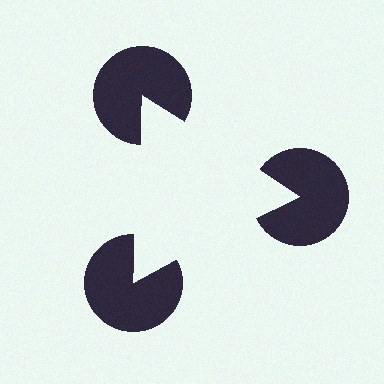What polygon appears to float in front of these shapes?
An illusory triangle — its edges are inferred from the aligned wedge cuts in the pac-man discs, not physically drawn.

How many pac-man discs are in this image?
There are 3 — one at each vertex of the illusory triangle.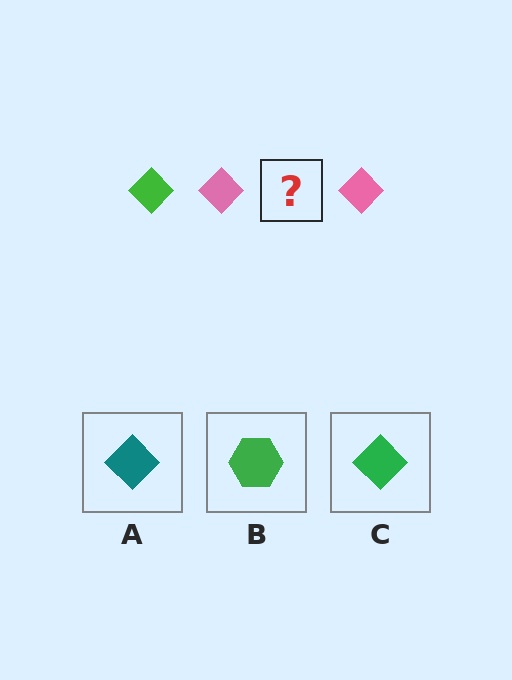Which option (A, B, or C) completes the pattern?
C.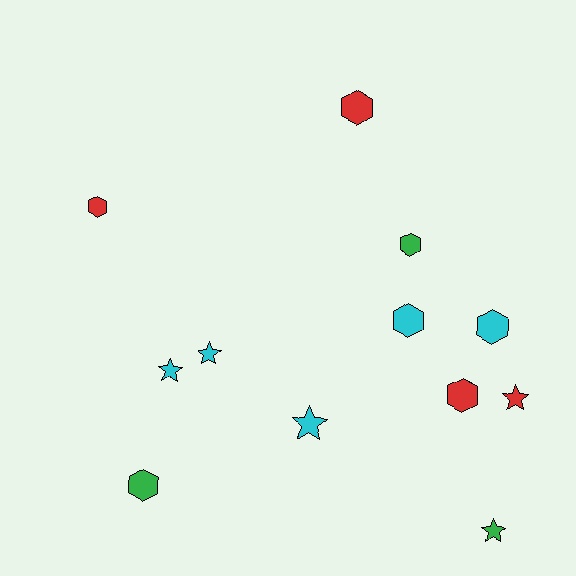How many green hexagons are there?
There are 2 green hexagons.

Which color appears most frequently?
Cyan, with 5 objects.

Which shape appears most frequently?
Hexagon, with 7 objects.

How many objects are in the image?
There are 12 objects.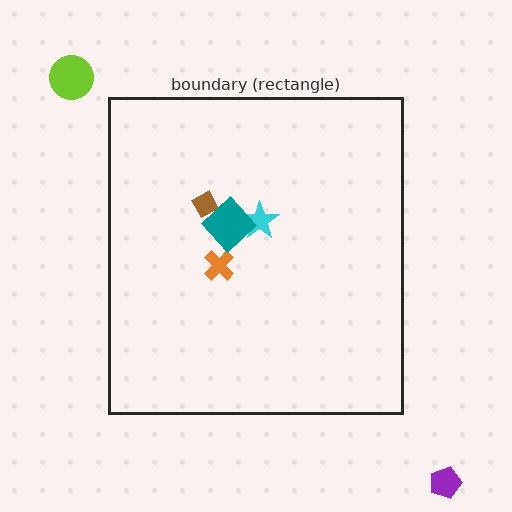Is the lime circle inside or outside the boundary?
Outside.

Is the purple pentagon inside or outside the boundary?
Outside.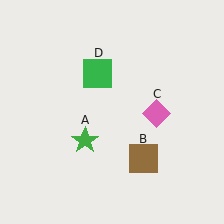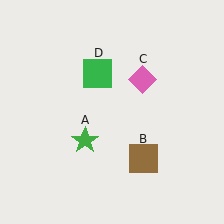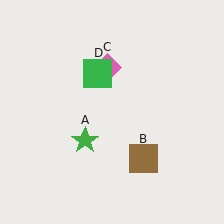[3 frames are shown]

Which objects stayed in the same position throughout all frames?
Green star (object A) and brown square (object B) and green square (object D) remained stationary.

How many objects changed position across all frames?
1 object changed position: pink diamond (object C).